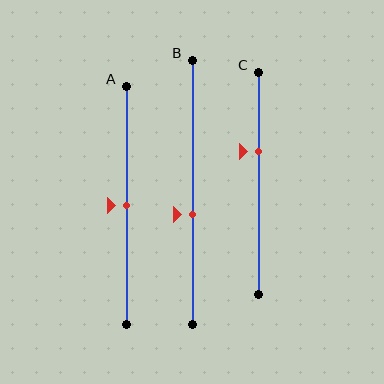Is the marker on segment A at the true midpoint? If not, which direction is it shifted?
Yes, the marker on segment A is at the true midpoint.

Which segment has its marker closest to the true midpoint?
Segment A has its marker closest to the true midpoint.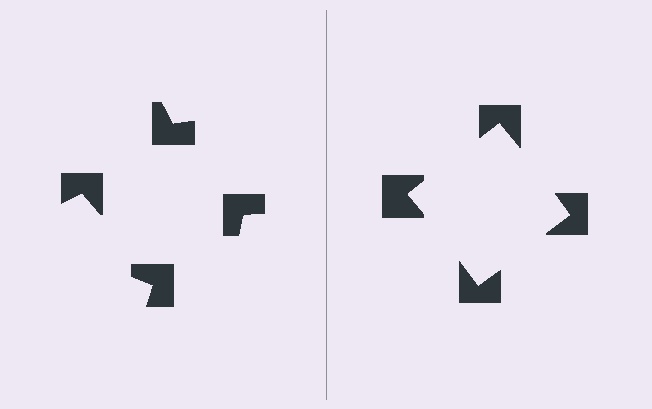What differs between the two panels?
The notched squares are positioned identically on both sides; only the wedge orientations differ. On the right they align to a square; on the left they are misaligned.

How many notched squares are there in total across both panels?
8 — 4 on each side.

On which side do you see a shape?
An illusory square appears on the right side. On the left side the wedge cuts are rotated, so no coherent shape forms.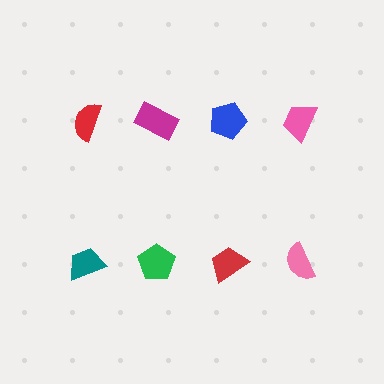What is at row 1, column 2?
A magenta rectangle.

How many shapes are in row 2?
4 shapes.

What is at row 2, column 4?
A pink semicircle.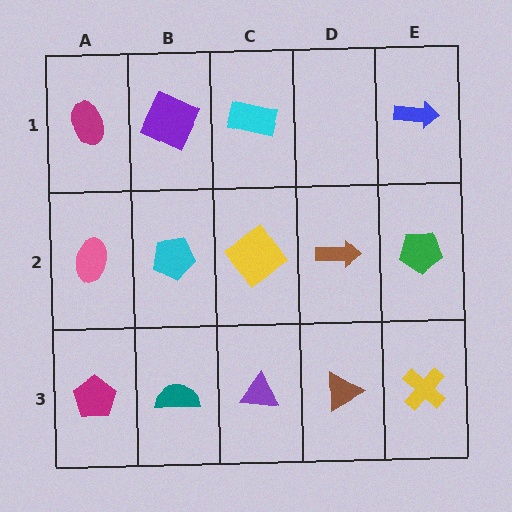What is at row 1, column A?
A magenta ellipse.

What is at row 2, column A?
A pink ellipse.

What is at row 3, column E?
A yellow cross.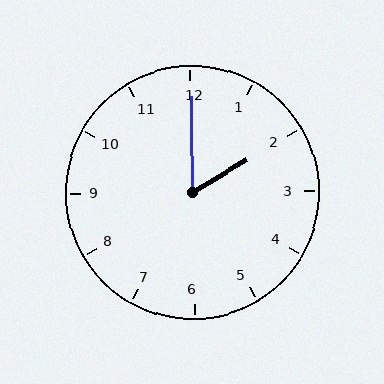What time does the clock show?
2:00.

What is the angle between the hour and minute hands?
Approximately 60 degrees.